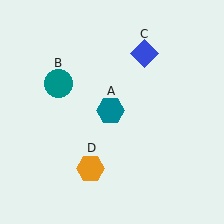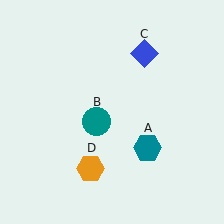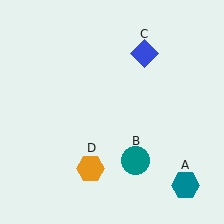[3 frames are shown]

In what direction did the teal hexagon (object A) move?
The teal hexagon (object A) moved down and to the right.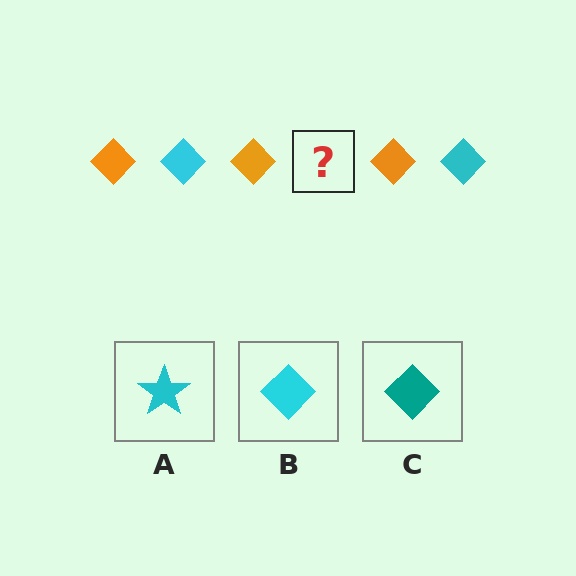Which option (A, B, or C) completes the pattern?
B.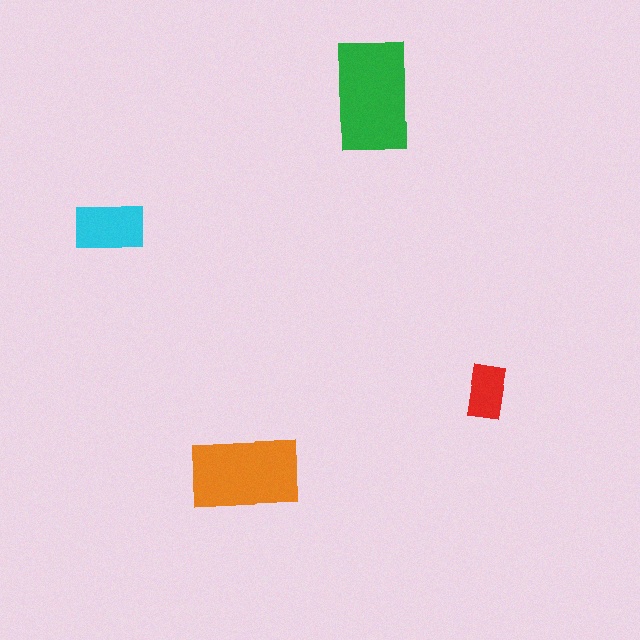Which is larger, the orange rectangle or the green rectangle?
The green one.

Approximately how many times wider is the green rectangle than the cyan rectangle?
About 1.5 times wider.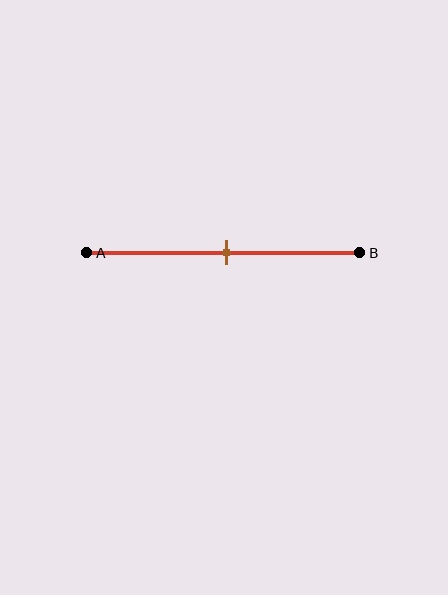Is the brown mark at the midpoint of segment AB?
Yes, the mark is approximately at the midpoint.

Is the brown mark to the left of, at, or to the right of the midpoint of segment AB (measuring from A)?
The brown mark is approximately at the midpoint of segment AB.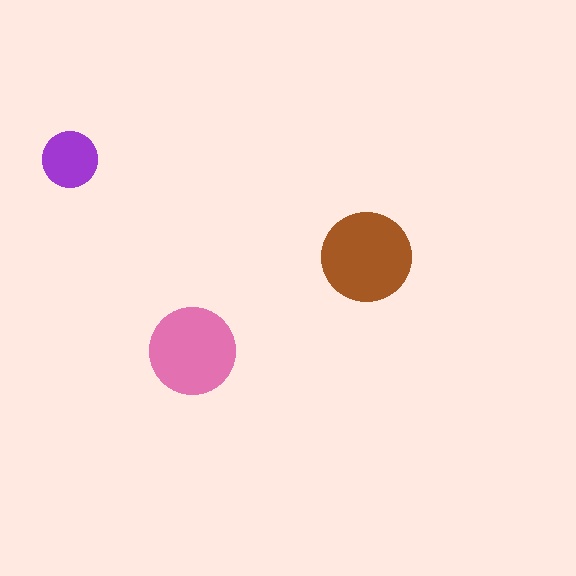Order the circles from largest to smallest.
the brown one, the pink one, the purple one.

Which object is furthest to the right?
The brown circle is rightmost.